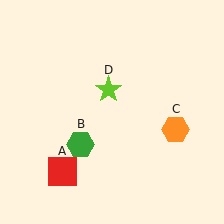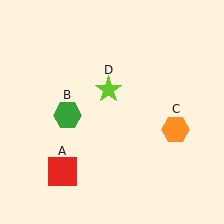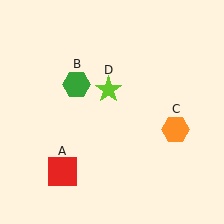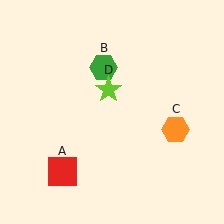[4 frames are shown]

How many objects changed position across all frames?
1 object changed position: green hexagon (object B).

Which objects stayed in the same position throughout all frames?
Red square (object A) and orange hexagon (object C) and lime star (object D) remained stationary.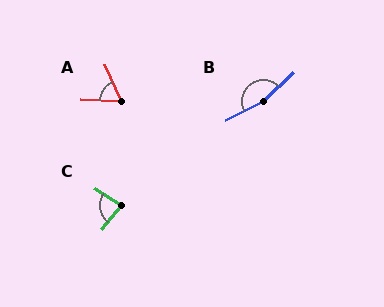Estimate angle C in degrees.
Approximately 84 degrees.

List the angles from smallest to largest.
A (63°), C (84°), B (163°).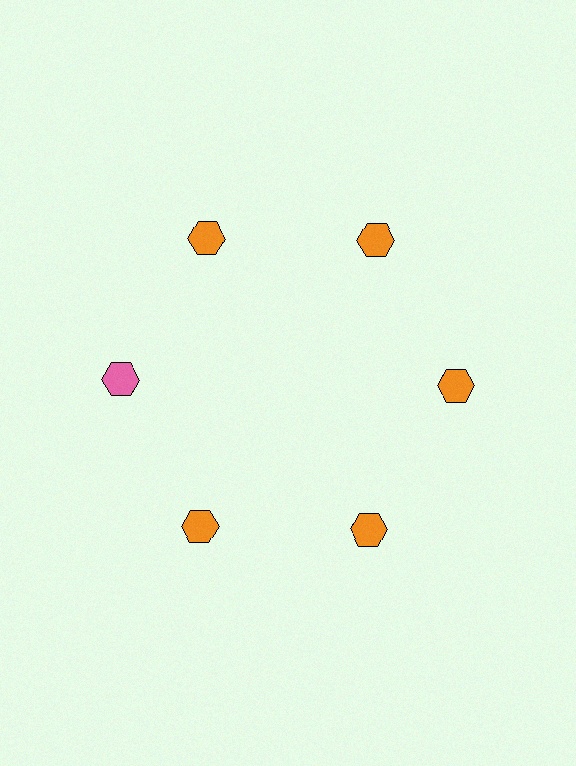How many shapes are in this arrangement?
There are 6 shapes arranged in a ring pattern.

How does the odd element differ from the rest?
It has a different color: pink instead of orange.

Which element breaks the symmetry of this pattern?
The pink hexagon at roughly the 9 o'clock position breaks the symmetry. All other shapes are orange hexagons.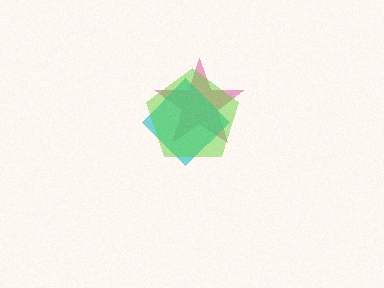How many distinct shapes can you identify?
There are 3 distinct shapes: a pink star, a cyan diamond, a lime pentagon.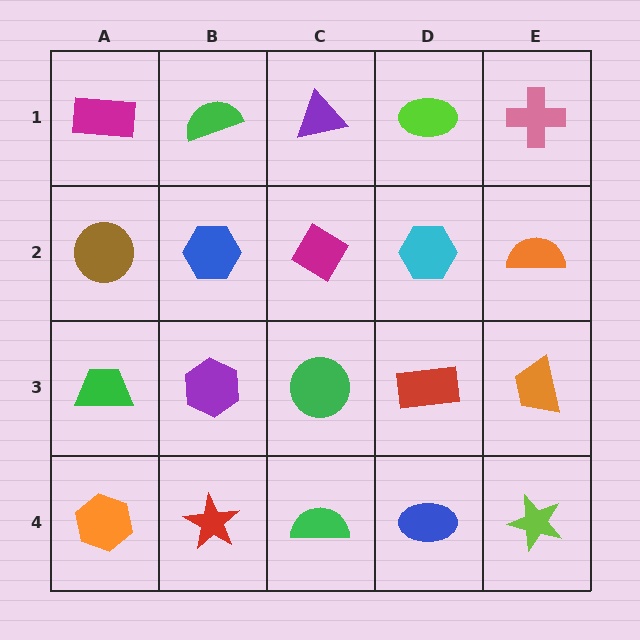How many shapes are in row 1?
5 shapes.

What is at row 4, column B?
A red star.